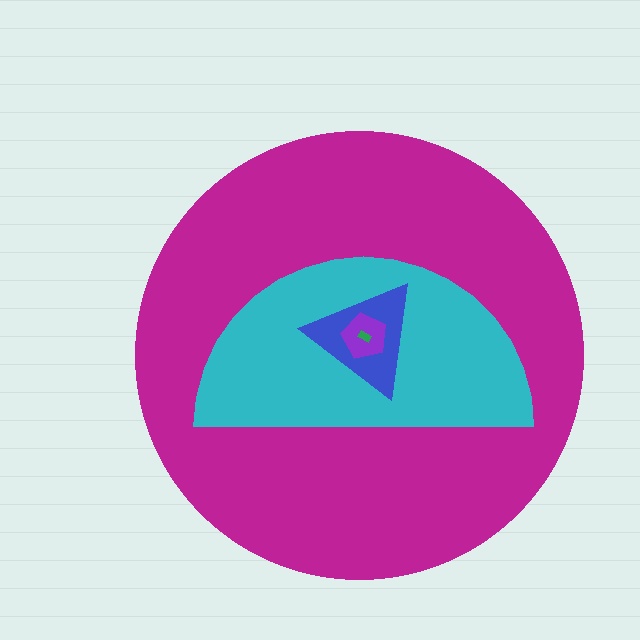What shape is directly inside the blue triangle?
The purple pentagon.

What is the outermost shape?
The magenta circle.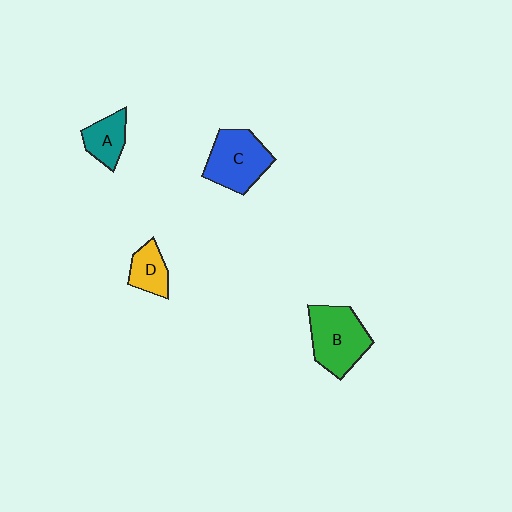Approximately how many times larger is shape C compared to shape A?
Approximately 1.8 times.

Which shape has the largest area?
Shape B (green).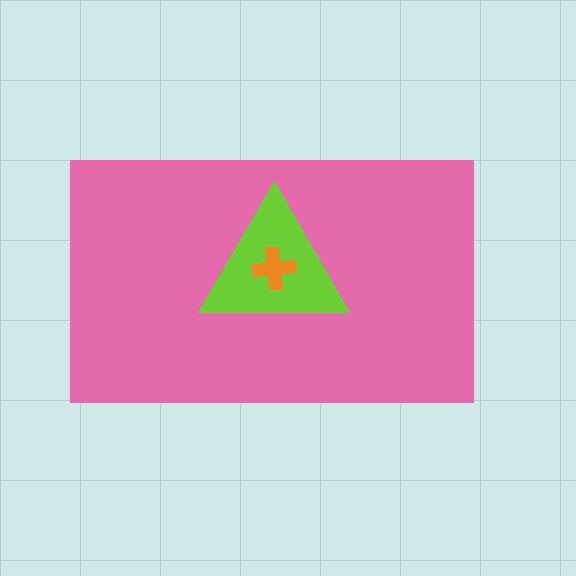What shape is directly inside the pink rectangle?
The lime triangle.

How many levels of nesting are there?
3.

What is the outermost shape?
The pink rectangle.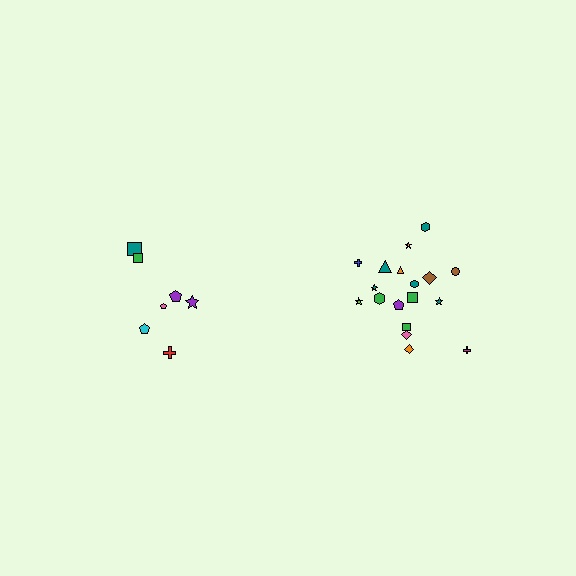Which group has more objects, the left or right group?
The right group.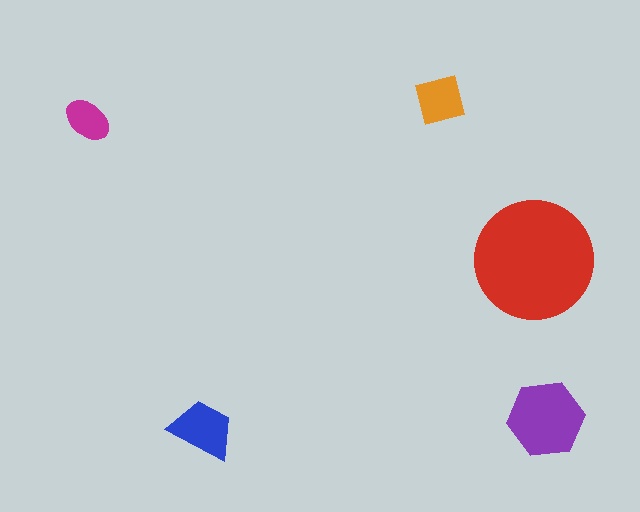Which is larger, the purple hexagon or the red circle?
The red circle.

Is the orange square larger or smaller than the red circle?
Smaller.